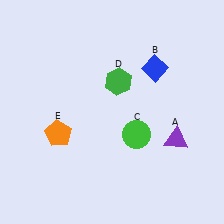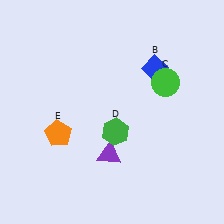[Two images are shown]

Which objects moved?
The objects that moved are: the purple triangle (A), the green circle (C), the green hexagon (D).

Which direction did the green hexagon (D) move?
The green hexagon (D) moved down.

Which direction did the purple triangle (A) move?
The purple triangle (A) moved left.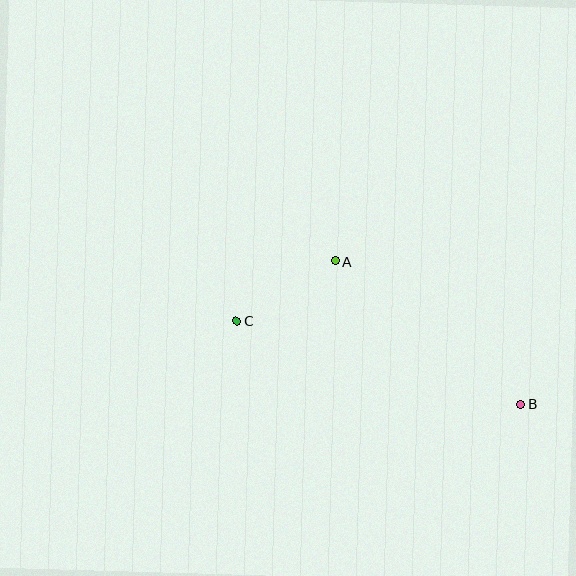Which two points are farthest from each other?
Points B and C are farthest from each other.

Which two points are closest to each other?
Points A and C are closest to each other.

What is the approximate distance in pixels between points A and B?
The distance between A and B is approximately 234 pixels.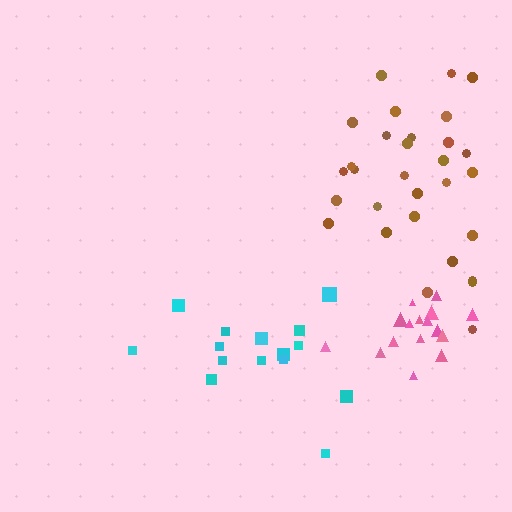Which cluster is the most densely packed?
Pink.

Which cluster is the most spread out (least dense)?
Cyan.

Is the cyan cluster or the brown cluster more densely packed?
Brown.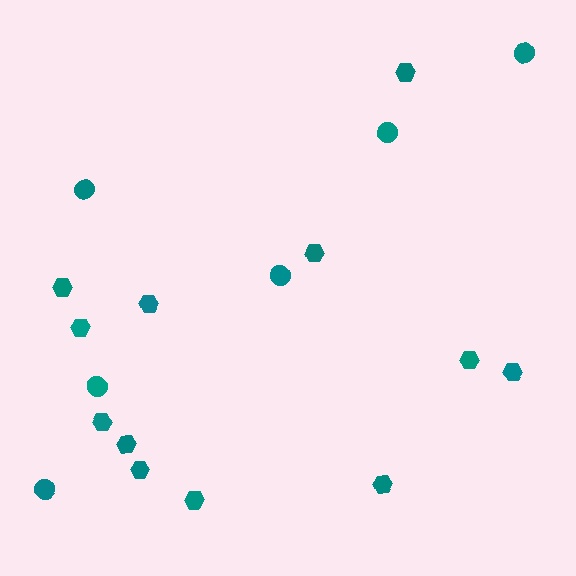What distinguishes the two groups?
There are 2 groups: one group of hexagons (12) and one group of circles (6).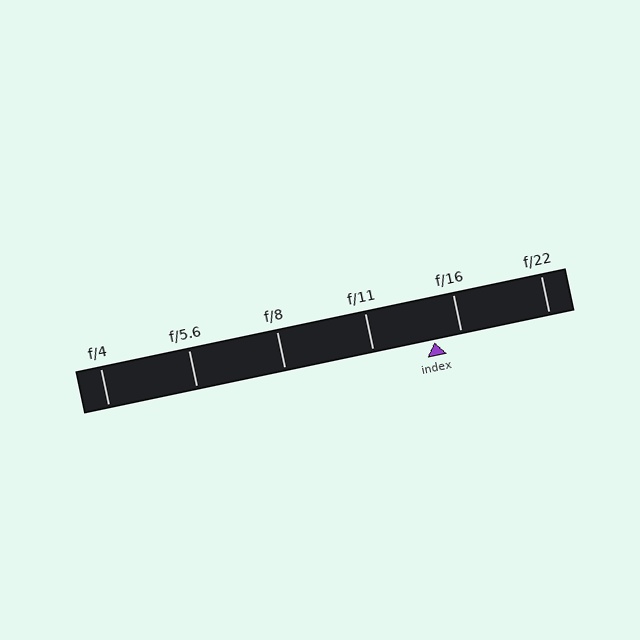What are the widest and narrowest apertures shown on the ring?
The widest aperture shown is f/4 and the narrowest is f/22.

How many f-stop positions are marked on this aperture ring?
There are 6 f-stop positions marked.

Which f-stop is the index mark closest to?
The index mark is closest to f/16.